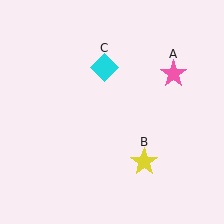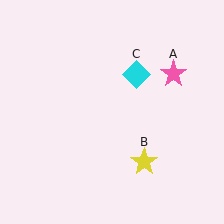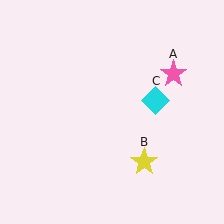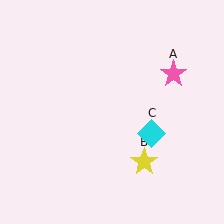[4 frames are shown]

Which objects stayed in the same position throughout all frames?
Pink star (object A) and yellow star (object B) remained stationary.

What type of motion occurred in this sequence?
The cyan diamond (object C) rotated clockwise around the center of the scene.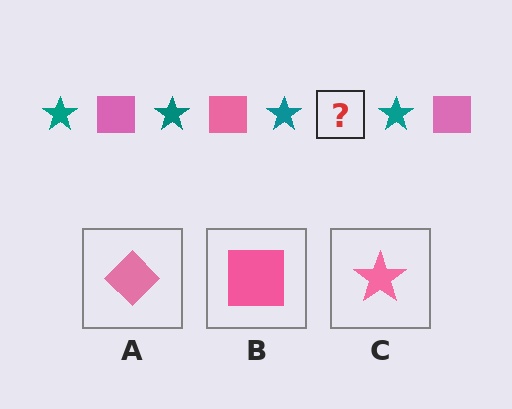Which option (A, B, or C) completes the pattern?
B.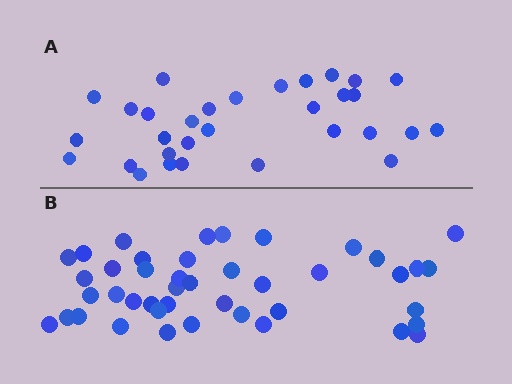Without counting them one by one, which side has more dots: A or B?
Region B (the bottom region) has more dots.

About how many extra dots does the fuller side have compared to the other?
Region B has roughly 12 or so more dots than region A.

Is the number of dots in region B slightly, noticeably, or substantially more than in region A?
Region B has noticeably more, but not dramatically so. The ratio is roughly 1.4 to 1.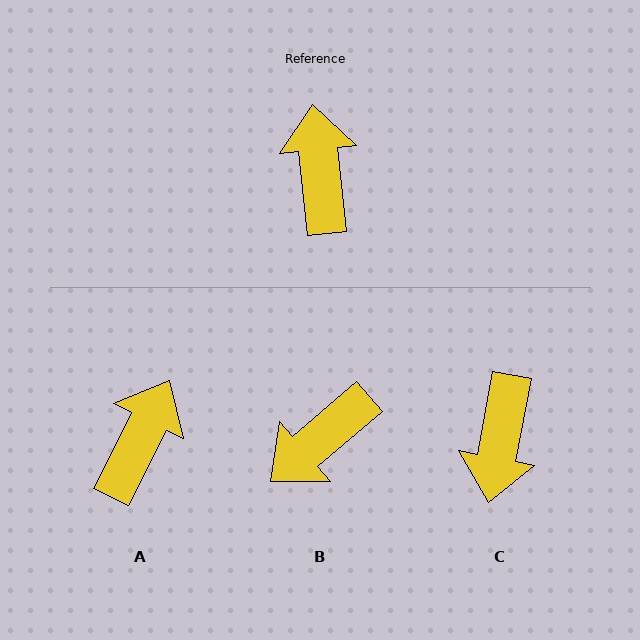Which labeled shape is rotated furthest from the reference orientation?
C, about 163 degrees away.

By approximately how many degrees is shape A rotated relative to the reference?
Approximately 33 degrees clockwise.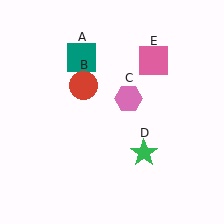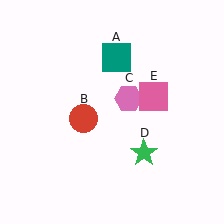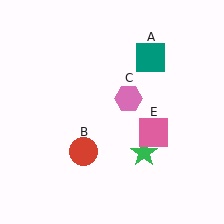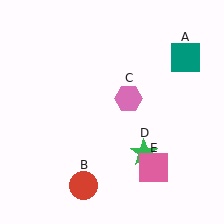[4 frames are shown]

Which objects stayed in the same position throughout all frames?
Pink hexagon (object C) and green star (object D) remained stationary.